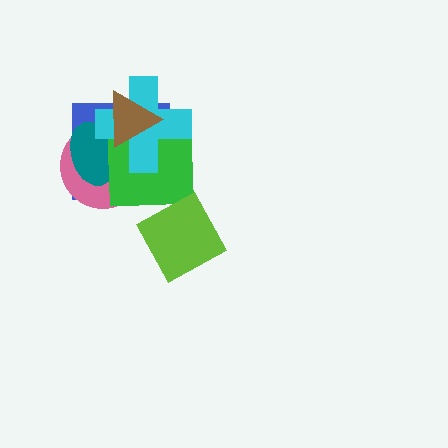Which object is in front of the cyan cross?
The brown triangle is in front of the cyan cross.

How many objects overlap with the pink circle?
5 objects overlap with the pink circle.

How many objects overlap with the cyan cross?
5 objects overlap with the cyan cross.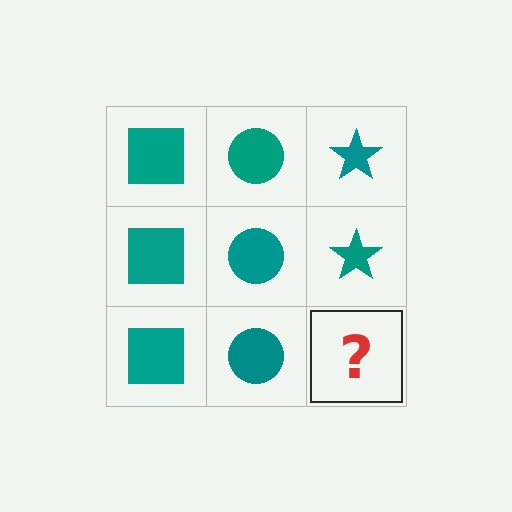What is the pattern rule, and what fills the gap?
The rule is that each column has a consistent shape. The gap should be filled with a teal star.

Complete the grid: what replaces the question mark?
The question mark should be replaced with a teal star.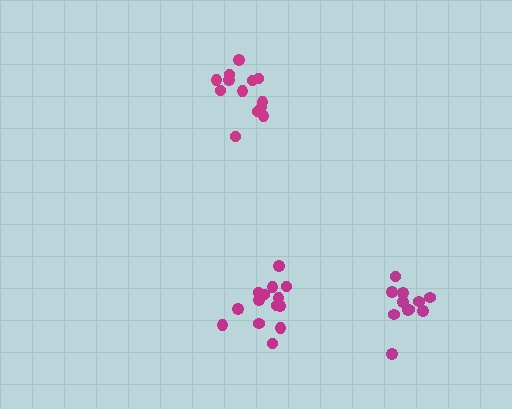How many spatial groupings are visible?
There are 3 spatial groupings.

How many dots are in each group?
Group 1: 13 dots, Group 2: 14 dots, Group 3: 11 dots (38 total).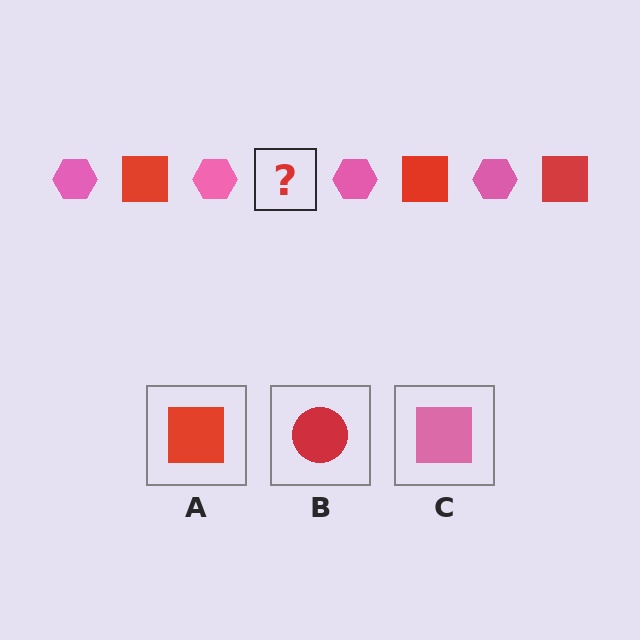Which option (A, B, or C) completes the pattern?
A.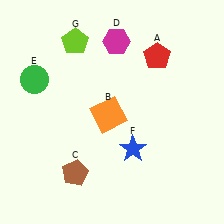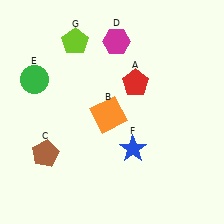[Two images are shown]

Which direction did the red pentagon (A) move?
The red pentagon (A) moved down.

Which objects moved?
The objects that moved are: the red pentagon (A), the brown pentagon (C).